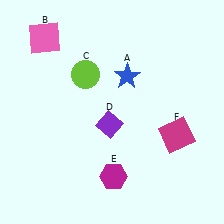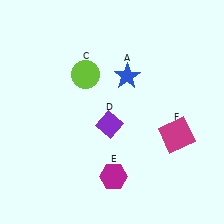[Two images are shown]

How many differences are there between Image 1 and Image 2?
There is 1 difference between the two images.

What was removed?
The pink square (B) was removed in Image 2.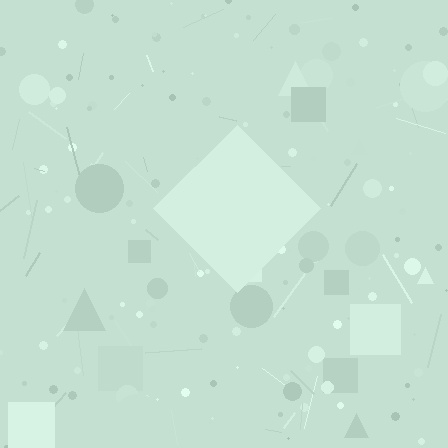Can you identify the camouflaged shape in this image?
The camouflaged shape is a diamond.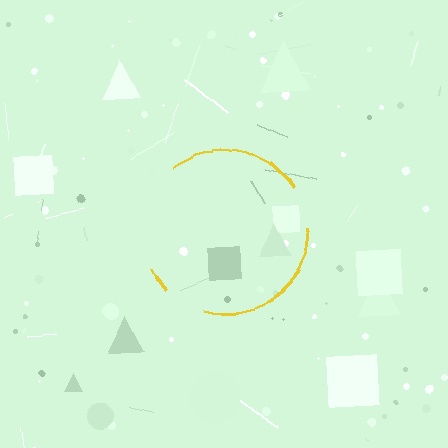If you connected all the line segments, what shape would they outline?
They would outline a circle.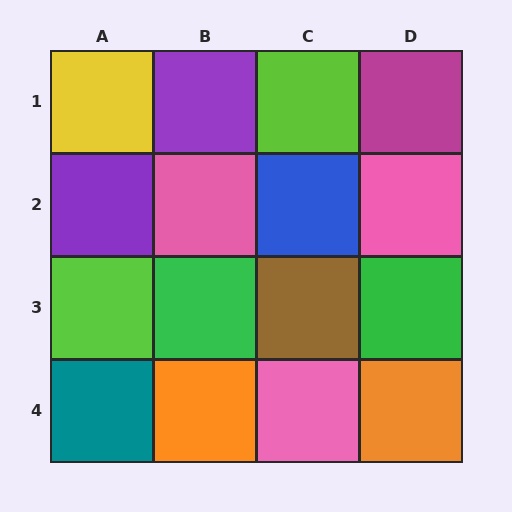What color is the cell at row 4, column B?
Orange.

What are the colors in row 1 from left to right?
Yellow, purple, lime, magenta.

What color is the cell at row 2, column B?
Pink.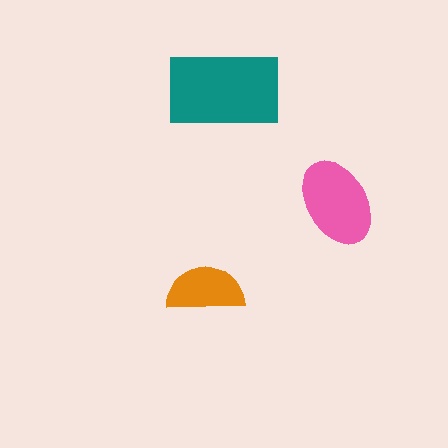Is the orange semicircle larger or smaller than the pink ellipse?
Smaller.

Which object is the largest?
The teal rectangle.